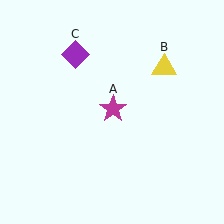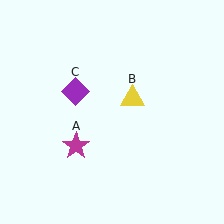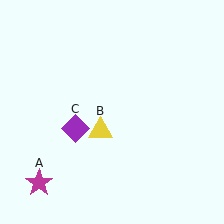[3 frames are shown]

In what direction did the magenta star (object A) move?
The magenta star (object A) moved down and to the left.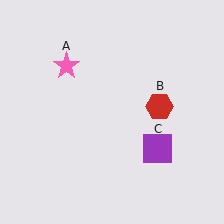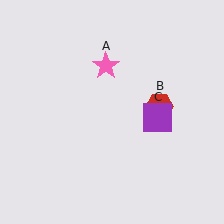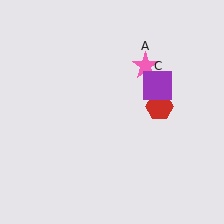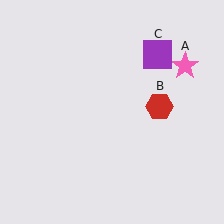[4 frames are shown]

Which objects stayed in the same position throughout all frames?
Red hexagon (object B) remained stationary.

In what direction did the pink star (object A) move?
The pink star (object A) moved right.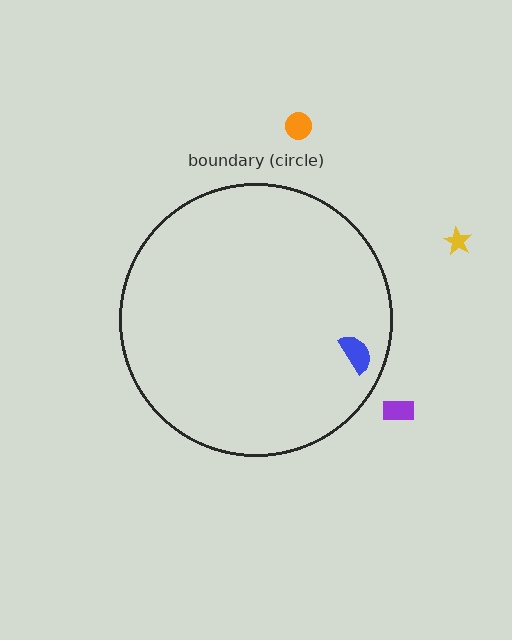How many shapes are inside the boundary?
1 inside, 3 outside.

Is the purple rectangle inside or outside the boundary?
Outside.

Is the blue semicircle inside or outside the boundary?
Inside.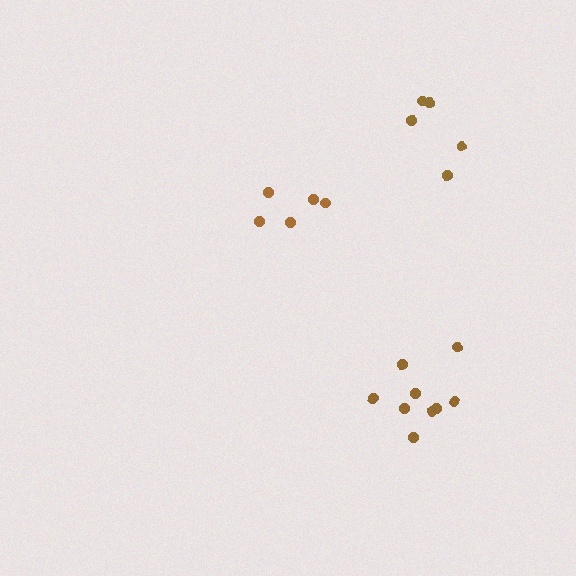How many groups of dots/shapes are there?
There are 3 groups.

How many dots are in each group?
Group 1: 5 dots, Group 2: 9 dots, Group 3: 5 dots (19 total).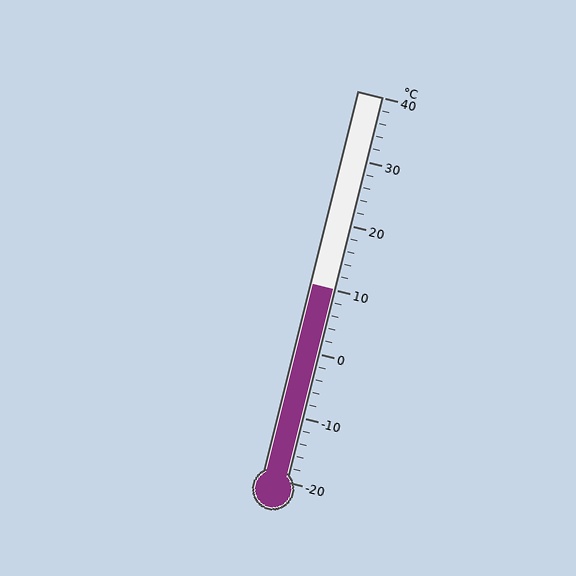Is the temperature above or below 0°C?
The temperature is above 0°C.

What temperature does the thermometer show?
The thermometer shows approximately 10°C.